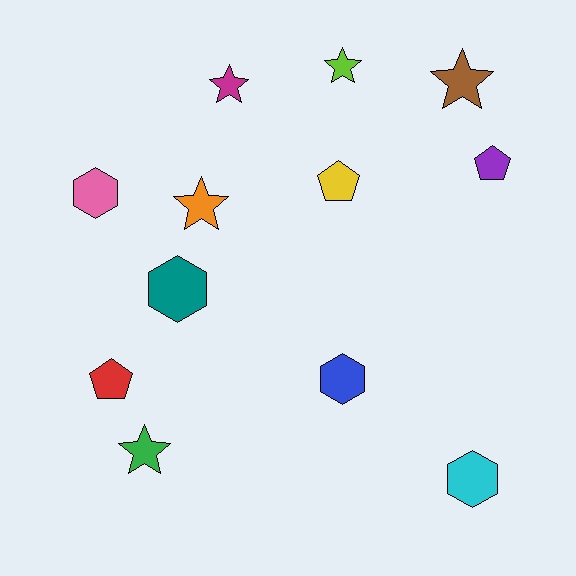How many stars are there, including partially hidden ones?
There are 5 stars.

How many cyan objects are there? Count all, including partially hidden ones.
There is 1 cyan object.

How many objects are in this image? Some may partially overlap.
There are 12 objects.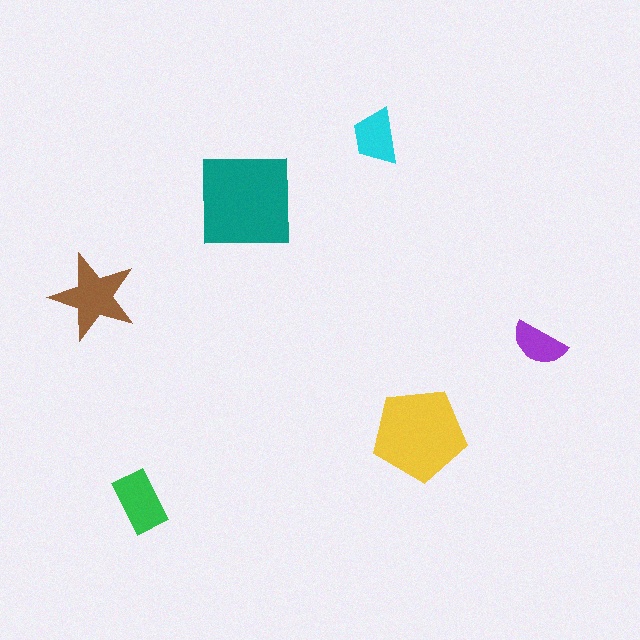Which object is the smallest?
The purple semicircle.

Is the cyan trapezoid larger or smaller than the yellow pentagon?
Smaller.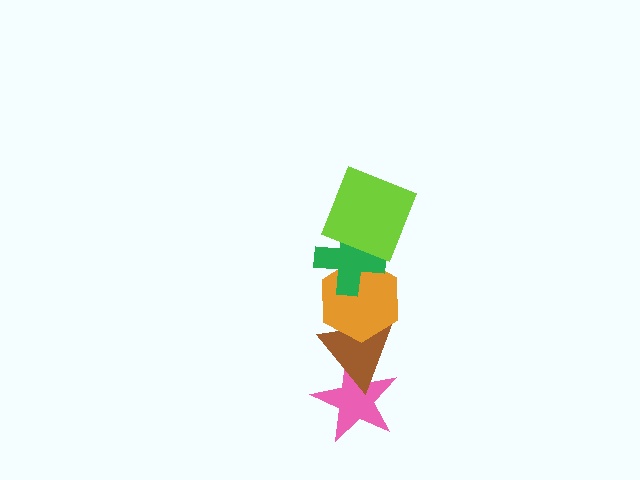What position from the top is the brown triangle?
The brown triangle is 4th from the top.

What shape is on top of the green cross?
The lime square is on top of the green cross.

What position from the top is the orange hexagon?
The orange hexagon is 3rd from the top.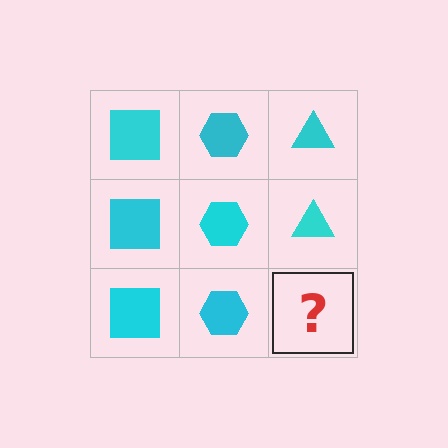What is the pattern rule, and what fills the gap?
The rule is that each column has a consistent shape. The gap should be filled with a cyan triangle.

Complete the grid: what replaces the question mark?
The question mark should be replaced with a cyan triangle.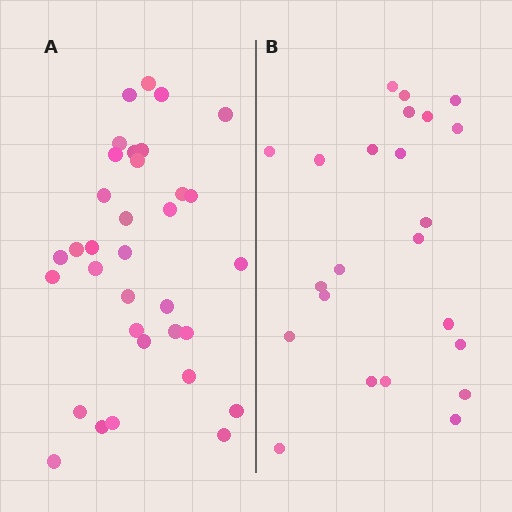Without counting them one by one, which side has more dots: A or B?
Region A (the left region) has more dots.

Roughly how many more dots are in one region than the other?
Region A has roughly 12 or so more dots than region B.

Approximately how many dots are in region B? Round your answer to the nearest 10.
About 20 dots. (The exact count is 23, which rounds to 20.)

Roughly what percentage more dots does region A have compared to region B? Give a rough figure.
About 50% more.